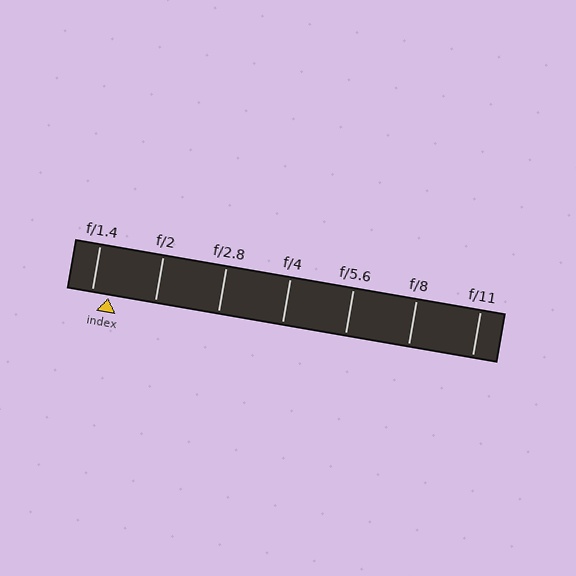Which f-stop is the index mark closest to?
The index mark is closest to f/1.4.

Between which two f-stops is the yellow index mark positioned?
The index mark is between f/1.4 and f/2.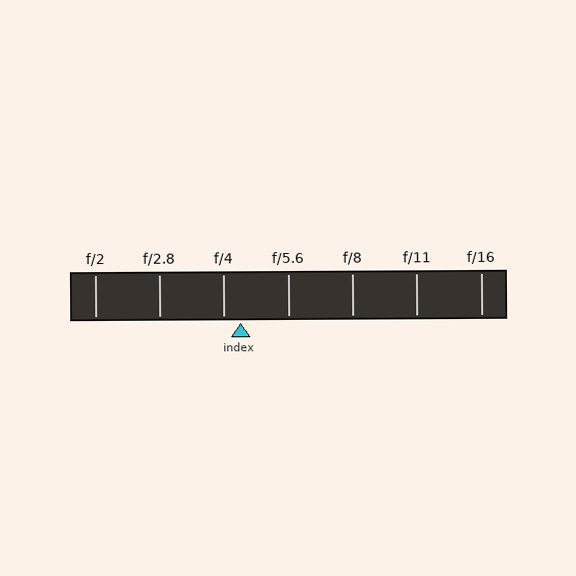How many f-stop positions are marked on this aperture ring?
There are 7 f-stop positions marked.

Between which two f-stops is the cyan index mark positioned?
The index mark is between f/4 and f/5.6.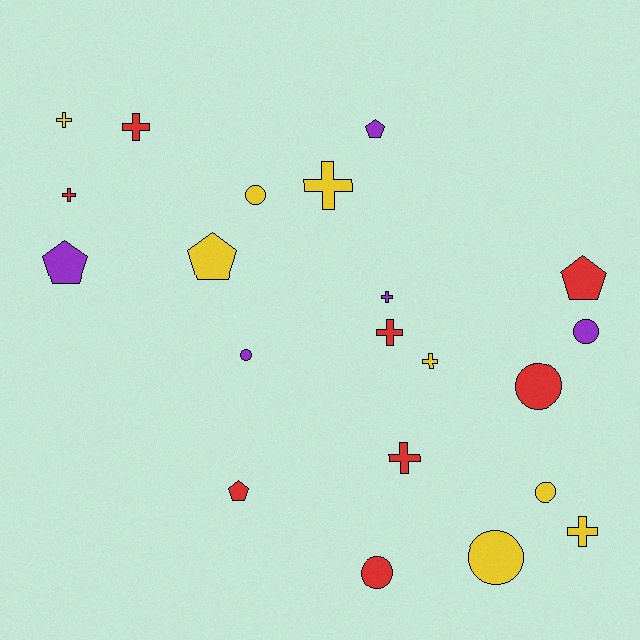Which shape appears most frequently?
Cross, with 9 objects.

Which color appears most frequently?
Red, with 8 objects.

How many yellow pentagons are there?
There is 1 yellow pentagon.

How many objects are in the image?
There are 21 objects.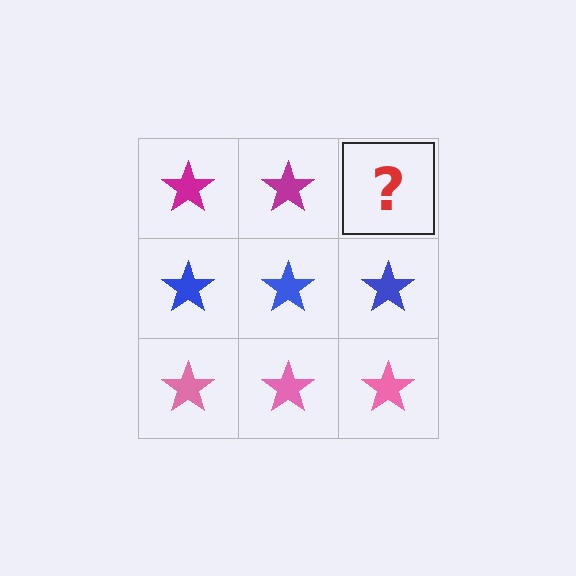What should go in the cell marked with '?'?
The missing cell should contain a magenta star.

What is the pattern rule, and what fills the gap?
The rule is that each row has a consistent color. The gap should be filled with a magenta star.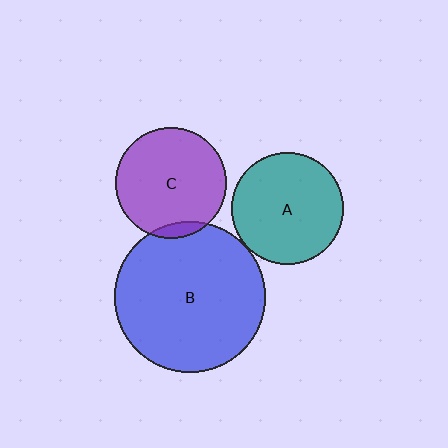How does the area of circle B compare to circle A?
Approximately 1.8 times.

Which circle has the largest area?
Circle B (blue).